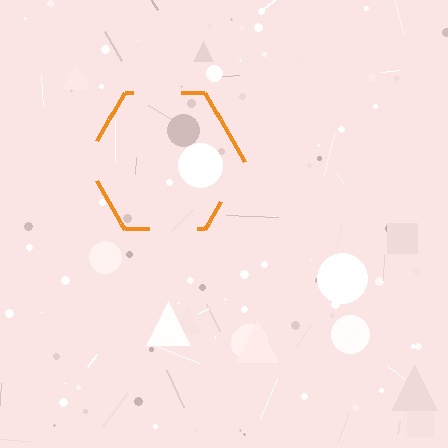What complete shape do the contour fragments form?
The contour fragments form a hexagon.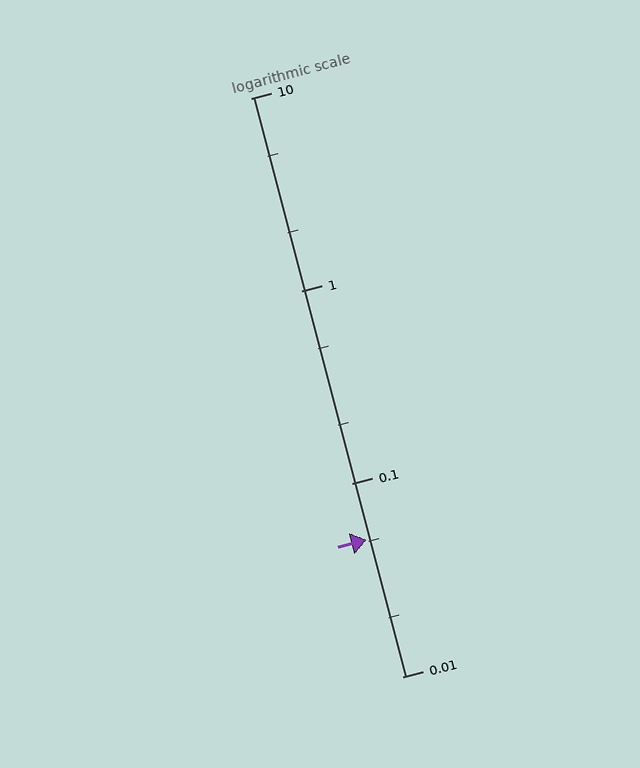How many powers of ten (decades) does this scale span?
The scale spans 3 decades, from 0.01 to 10.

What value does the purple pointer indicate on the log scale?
The pointer indicates approximately 0.051.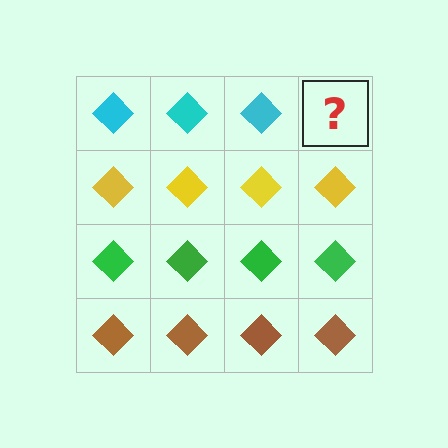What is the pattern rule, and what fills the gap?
The rule is that each row has a consistent color. The gap should be filled with a cyan diamond.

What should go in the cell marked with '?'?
The missing cell should contain a cyan diamond.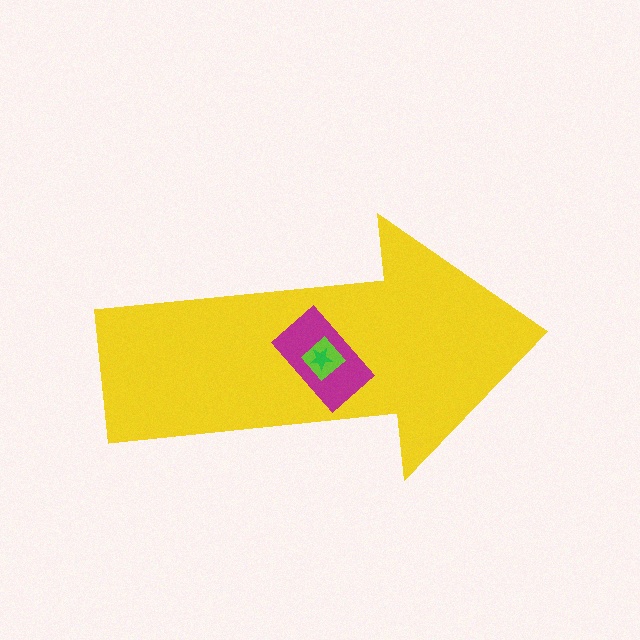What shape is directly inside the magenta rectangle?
The lime diamond.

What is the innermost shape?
The green star.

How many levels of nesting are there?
4.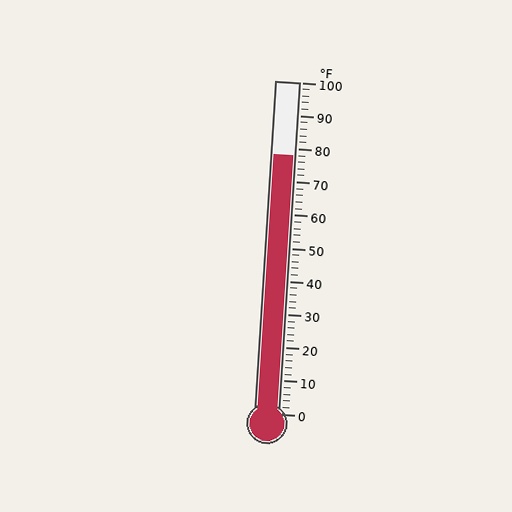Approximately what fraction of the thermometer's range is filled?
The thermometer is filled to approximately 80% of its range.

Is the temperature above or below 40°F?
The temperature is above 40°F.